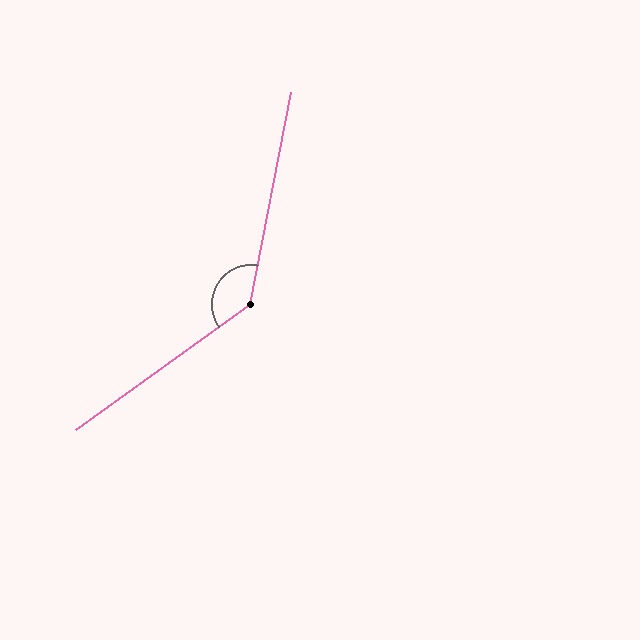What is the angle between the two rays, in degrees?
Approximately 137 degrees.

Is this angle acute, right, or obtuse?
It is obtuse.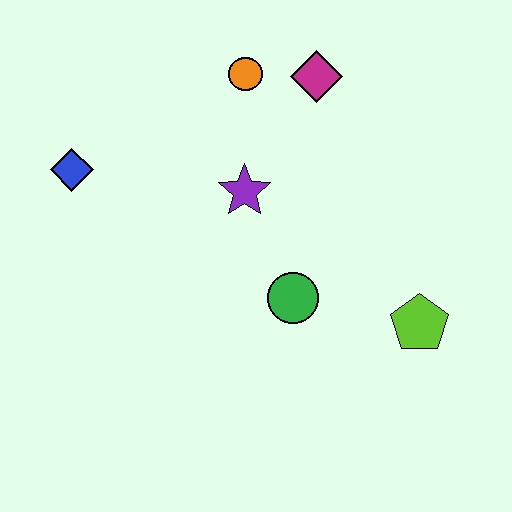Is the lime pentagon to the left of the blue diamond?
No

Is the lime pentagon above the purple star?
No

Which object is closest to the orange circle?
The magenta diamond is closest to the orange circle.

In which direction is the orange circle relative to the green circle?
The orange circle is above the green circle.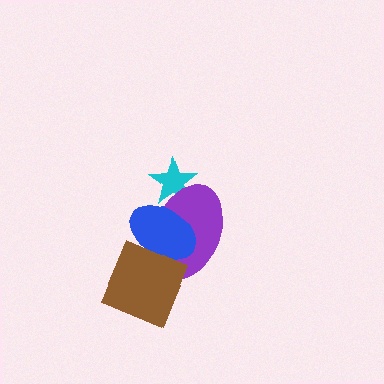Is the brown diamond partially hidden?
No, no other shape covers it.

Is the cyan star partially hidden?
Yes, it is partially covered by another shape.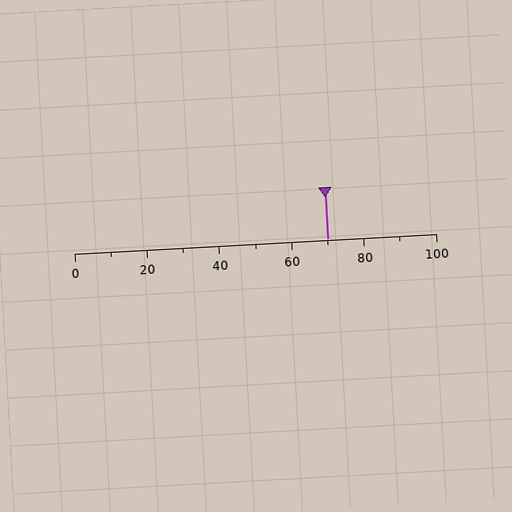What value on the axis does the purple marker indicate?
The marker indicates approximately 70.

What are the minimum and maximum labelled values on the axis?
The axis runs from 0 to 100.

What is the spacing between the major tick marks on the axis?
The major ticks are spaced 20 apart.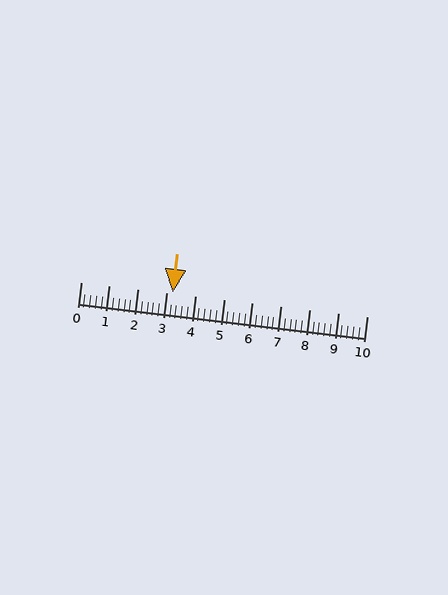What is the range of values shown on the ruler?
The ruler shows values from 0 to 10.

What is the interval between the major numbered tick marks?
The major tick marks are spaced 1 units apart.